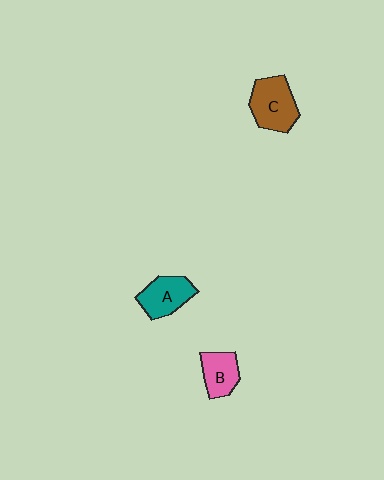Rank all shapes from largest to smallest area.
From largest to smallest: C (brown), A (teal), B (pink).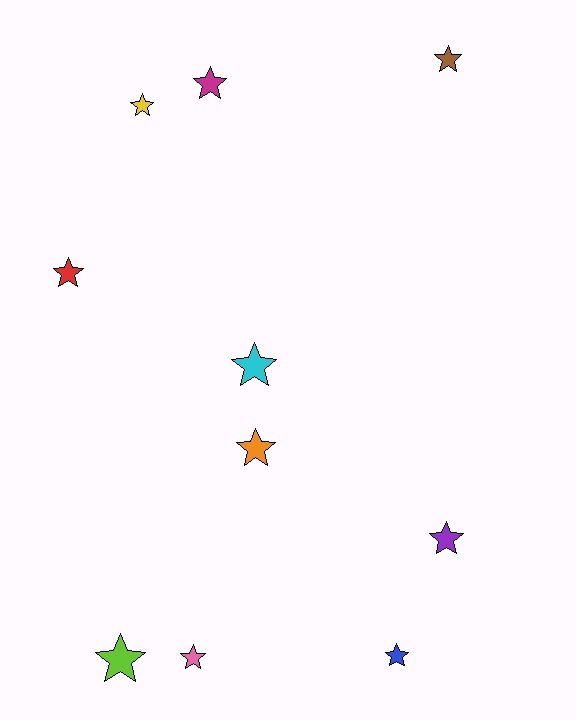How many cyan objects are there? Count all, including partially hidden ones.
There is 1 cyan object.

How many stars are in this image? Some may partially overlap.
There are 10 stars.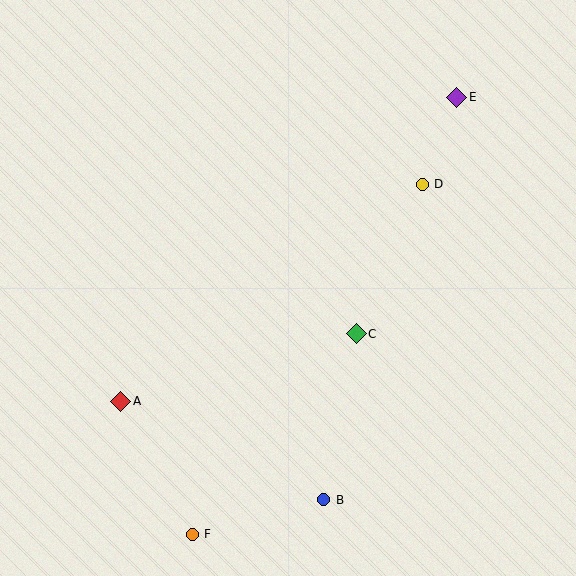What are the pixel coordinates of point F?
Point F is at (192, 534).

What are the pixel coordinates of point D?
Point D is at (422, 184).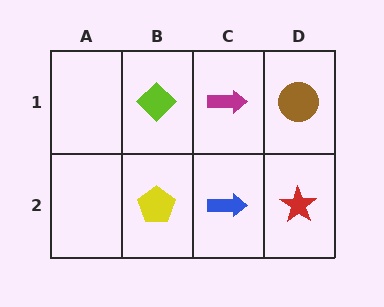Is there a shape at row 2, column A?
No, that cell is empty.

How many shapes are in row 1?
3 shapes.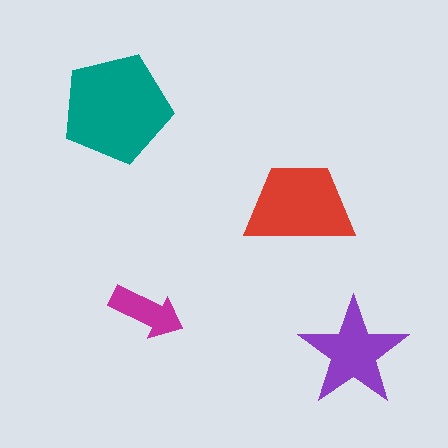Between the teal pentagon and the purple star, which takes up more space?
The teal pentagon.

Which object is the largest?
The teal pentagon.